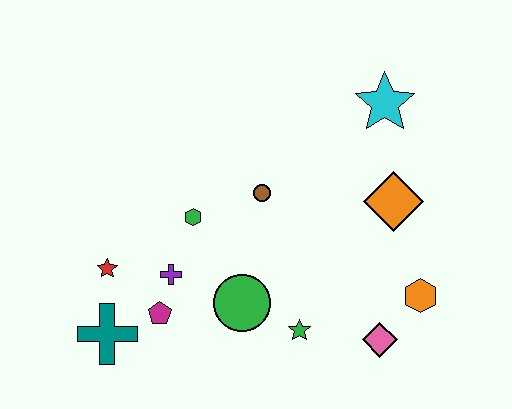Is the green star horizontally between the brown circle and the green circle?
No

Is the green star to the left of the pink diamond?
Yes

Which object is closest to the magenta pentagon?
The purple cross is closest to the magenta pentagon.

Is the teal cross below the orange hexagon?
Yes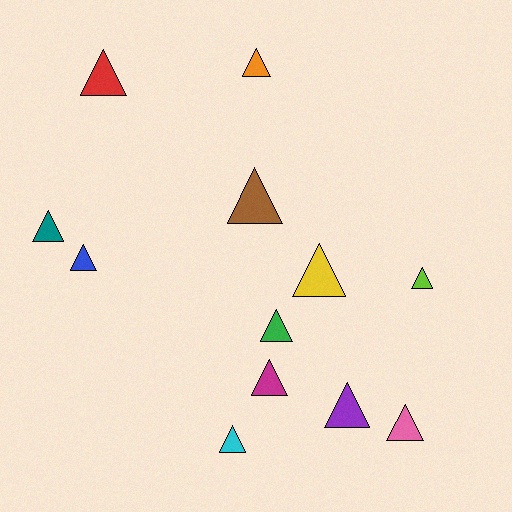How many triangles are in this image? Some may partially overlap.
There are 12 triangles.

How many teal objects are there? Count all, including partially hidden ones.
There is 1 teal object.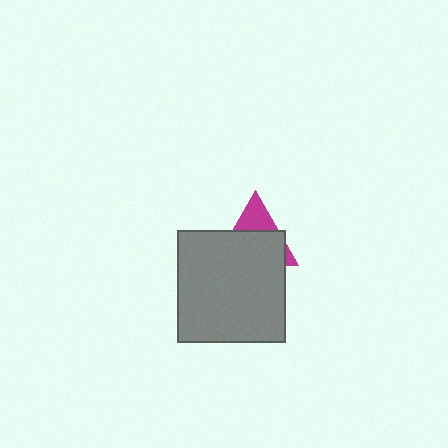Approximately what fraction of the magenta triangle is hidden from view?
Roughly 68% of the magenta triangle is hidden behind the gray rectangle.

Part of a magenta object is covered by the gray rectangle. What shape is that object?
It is a triangle.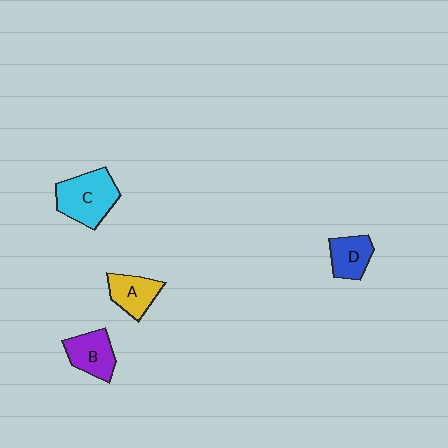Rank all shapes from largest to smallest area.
From largest to smallest: C (cyan), B (purple), A (yellow), D (blue).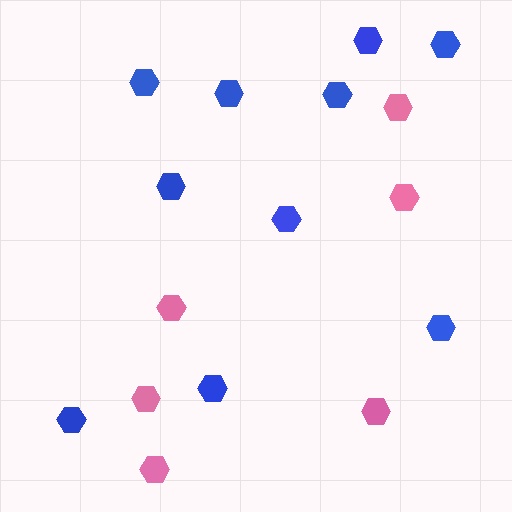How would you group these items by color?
There are 2 groups: one group of pink hexagons (6) and one group of blue hexagons (10).